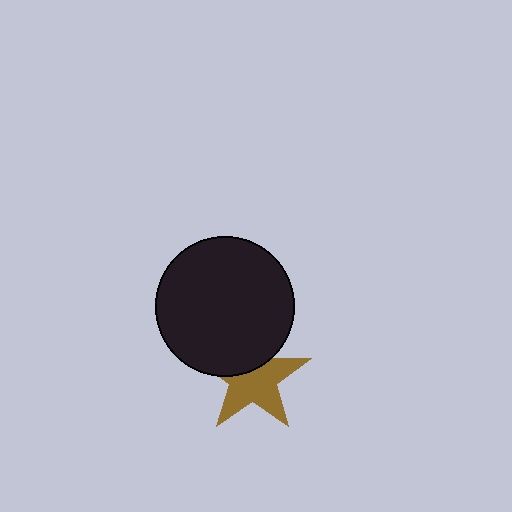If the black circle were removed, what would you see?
You would see the complete brown star.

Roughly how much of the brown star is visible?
About half of it is visible (roughly 64%).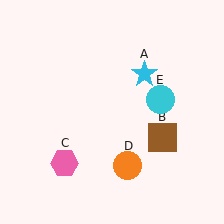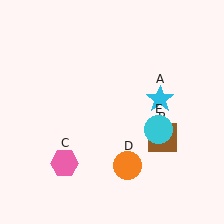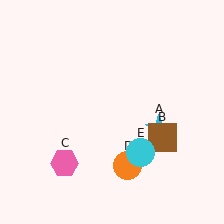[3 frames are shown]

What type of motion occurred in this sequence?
The cyan star (object A), cyan circle (object E) rotated clockwise around the center of the scene.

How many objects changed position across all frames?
2 objects changed position: cyan star (object A), cyan circle (object E).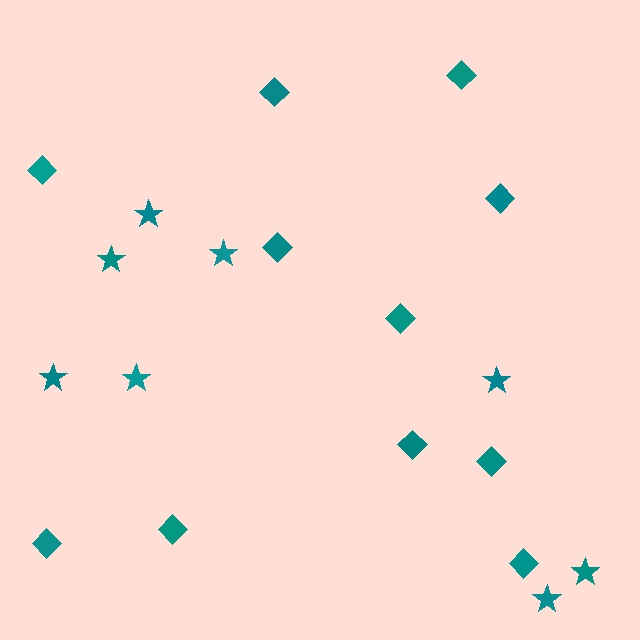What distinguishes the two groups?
There are 2 groups: one group of stars (8) and one group of diamonds (11).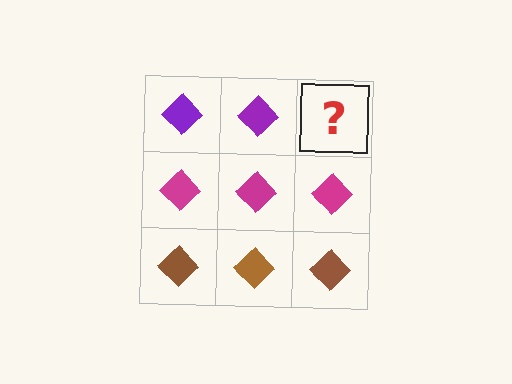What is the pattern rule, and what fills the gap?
The rule is that each row has a consistent color. The gap should be filled with a purple diamond.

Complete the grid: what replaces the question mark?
The question mark should be replaced with a purple diamond.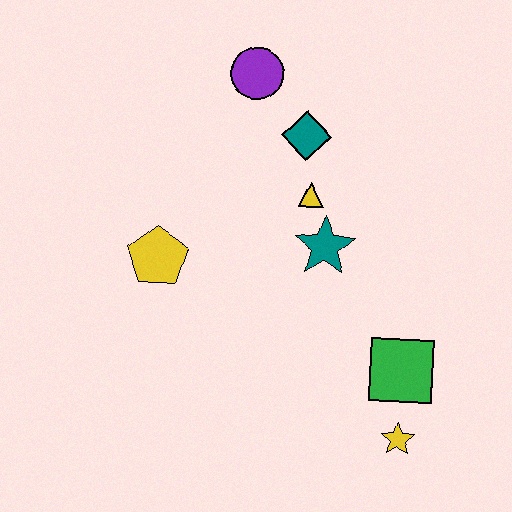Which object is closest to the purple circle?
The teal diamond is closest to the purple circle.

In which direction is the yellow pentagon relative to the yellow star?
The yellow pentagon is to the left of the yellow star.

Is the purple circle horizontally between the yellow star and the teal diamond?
No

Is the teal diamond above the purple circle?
No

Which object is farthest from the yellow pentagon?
The yellow star is farthest from the yellow pentagon.